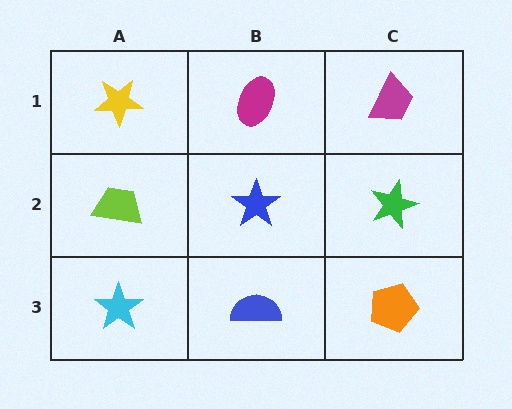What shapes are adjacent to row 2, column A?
A yellow star (row 1, column A), a cyan star (row 3, column A), a blue star (row 2, column B).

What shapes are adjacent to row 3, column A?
A lime trapezoid (row 2, column A), a blue semicircle (row 3, column B).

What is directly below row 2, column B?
A blue semicircle.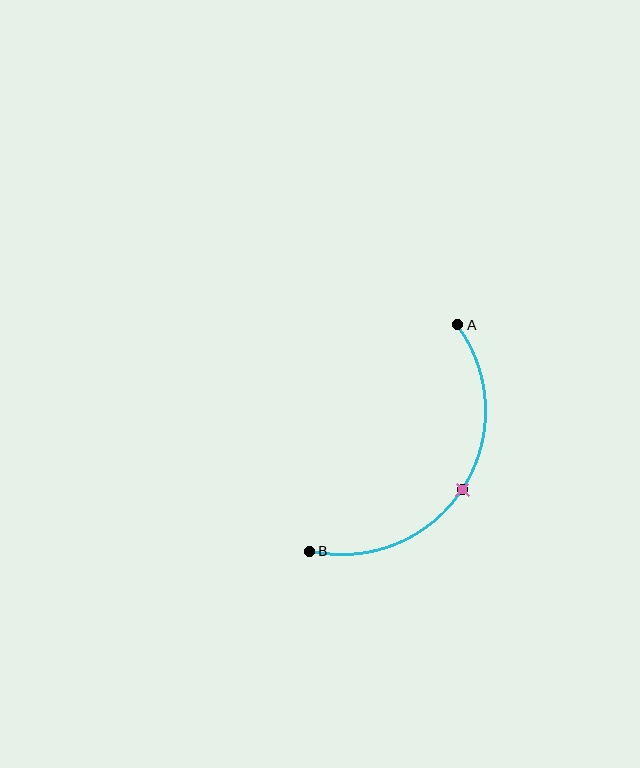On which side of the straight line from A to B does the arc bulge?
The arc bulges to the right of the straight line connecting A and B.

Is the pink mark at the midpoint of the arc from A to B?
Yes. The pink mark lies on the arc at equal arc-length from both A and B — it is the arc midpoint.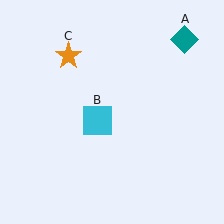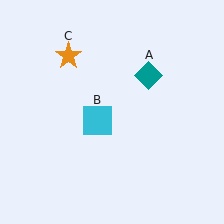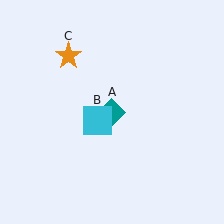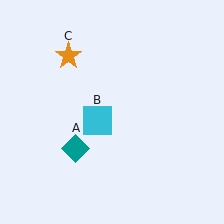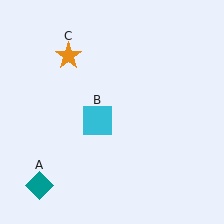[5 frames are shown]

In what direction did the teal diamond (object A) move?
The teal diamond (object A) moved down and to the left.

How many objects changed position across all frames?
1 object changed position: teal diamond (object A).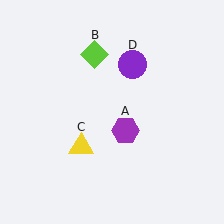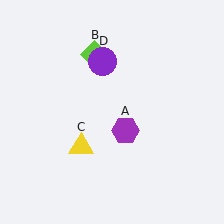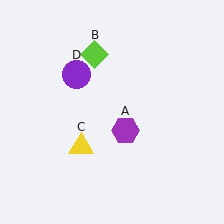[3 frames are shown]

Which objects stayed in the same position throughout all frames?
Purple hexagon (object A) and lime diamond (object B) and yellow triangle (object C) remained stationary.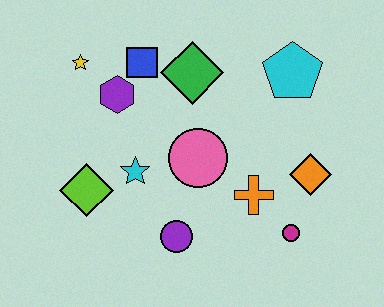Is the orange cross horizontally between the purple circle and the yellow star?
No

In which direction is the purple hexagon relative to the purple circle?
The purple hexagon is above the purple circle.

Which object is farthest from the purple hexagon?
The magenta circle is farthest from the purple hexagon.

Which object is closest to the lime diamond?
The cyan star is closest to the lime diamond.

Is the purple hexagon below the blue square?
Yes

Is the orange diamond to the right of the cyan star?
Yes